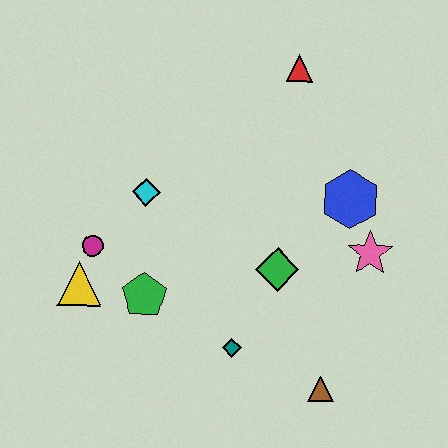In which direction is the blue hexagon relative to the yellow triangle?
The blue hexagon is to the right of the yellow triangle.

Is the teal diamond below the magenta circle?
Yes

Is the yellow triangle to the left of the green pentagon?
Yes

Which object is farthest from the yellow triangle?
The red triangle is farthest from the yellow triangle.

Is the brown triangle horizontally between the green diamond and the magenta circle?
No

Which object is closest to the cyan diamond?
The magenta circle is closest to the cyan diamond.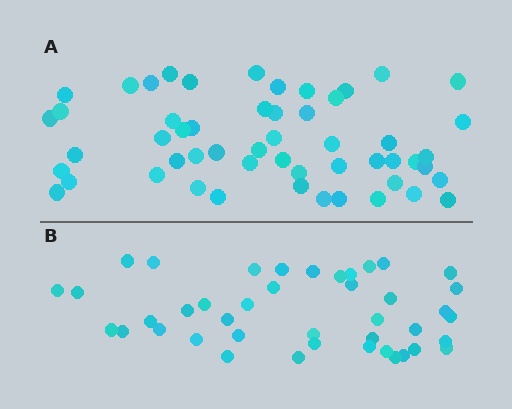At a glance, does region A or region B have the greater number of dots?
Region A (the top region) has more dots.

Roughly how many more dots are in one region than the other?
Region A has roughly 12 or so more dots than region B.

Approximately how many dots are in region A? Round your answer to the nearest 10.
About 50 dots. (The exact count is 53, which rounds to 50.)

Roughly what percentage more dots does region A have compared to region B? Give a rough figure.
About 25% more.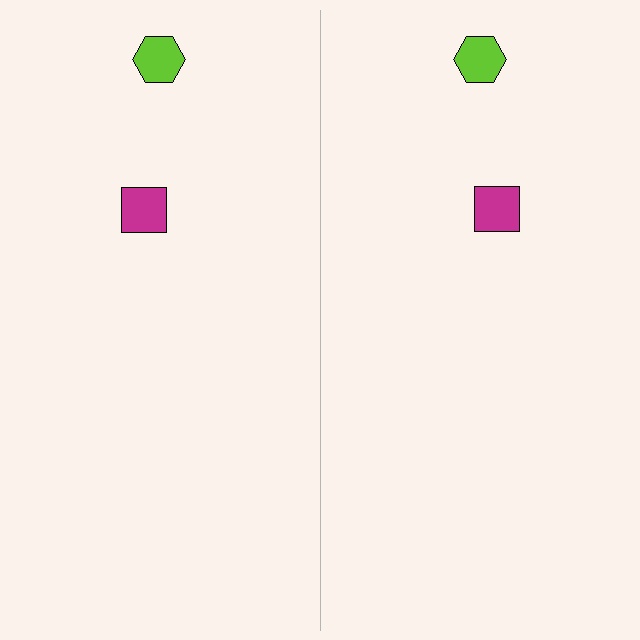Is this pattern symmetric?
Yes, this pattern has bilateral (reflection) symmetry.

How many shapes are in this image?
There are 4 shapes in this image.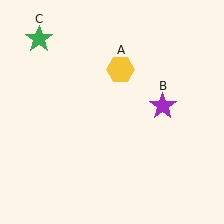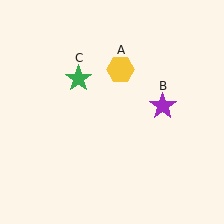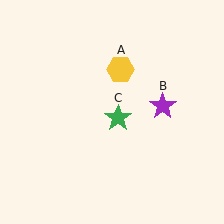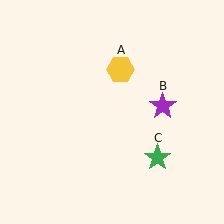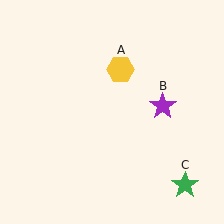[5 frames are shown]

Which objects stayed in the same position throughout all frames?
Yellow hexagon (object A) and purple star (object B) remained stationary.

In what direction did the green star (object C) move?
The green star (object C) moved down and to the right.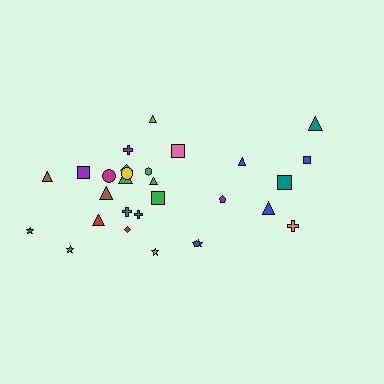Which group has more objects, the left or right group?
The left group.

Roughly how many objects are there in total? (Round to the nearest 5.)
Roughly 30 objects in total.